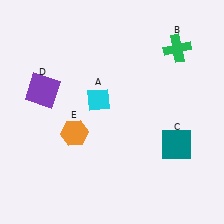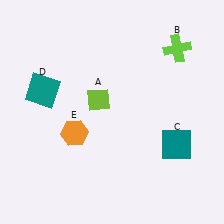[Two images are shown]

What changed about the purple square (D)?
In Image 1, D is purple. In Image 2, it changed to teal.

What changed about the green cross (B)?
In Image 1, B is green. In Image 2, it changed to lime.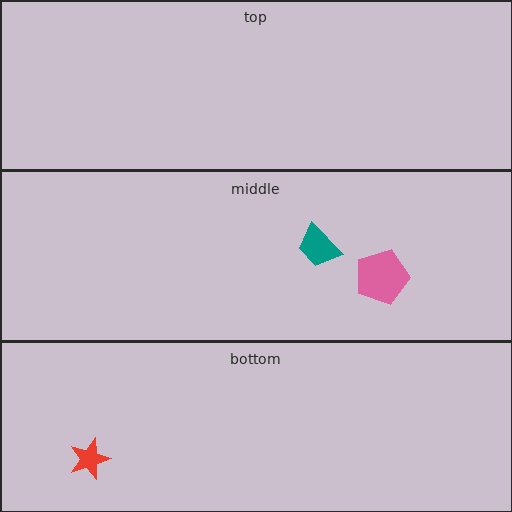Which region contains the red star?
The bottom region.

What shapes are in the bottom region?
The red star.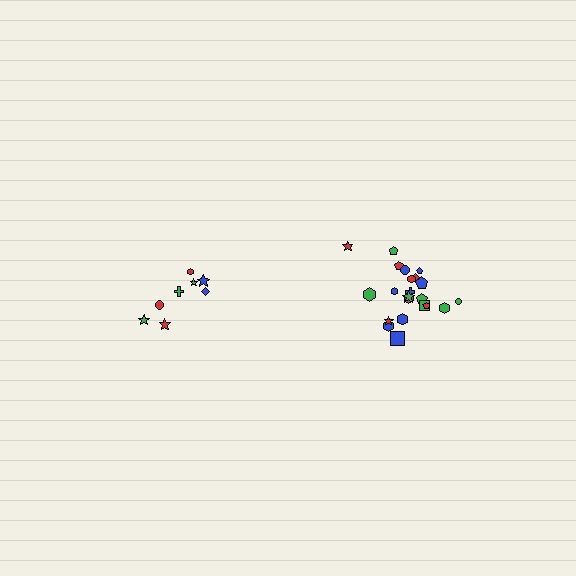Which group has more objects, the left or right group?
The right group.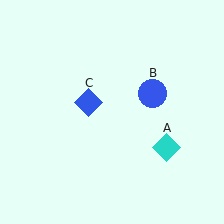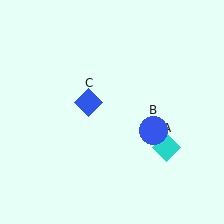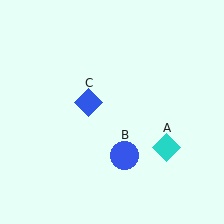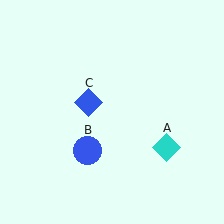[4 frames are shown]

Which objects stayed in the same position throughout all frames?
Cyan diamond (object A) and blue diamond (object C) remained stationary.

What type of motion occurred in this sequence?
The blue circle (object B) rotated clockwise around the center of the scene.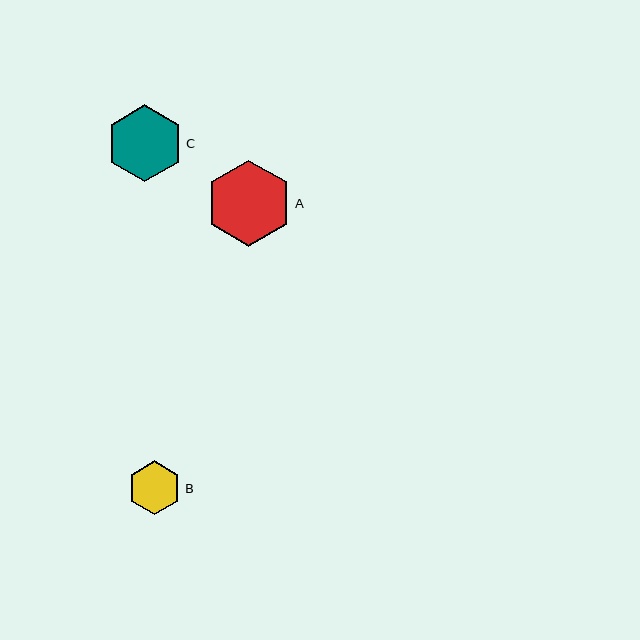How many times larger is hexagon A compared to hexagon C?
Hexagon A is approximately 1.1 times the size of hexagon C.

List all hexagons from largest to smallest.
From largest to smallest: A, C, B.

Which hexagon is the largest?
Hexagon A is the largest with a size of approximately 86 pixels.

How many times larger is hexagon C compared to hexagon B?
Hexagon C is approximately 1.4 times the size of hexagon B.